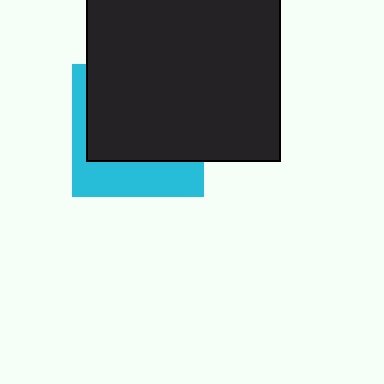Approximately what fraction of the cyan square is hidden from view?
Roughly 65% of the cyan square is hidden behind the black rectangle.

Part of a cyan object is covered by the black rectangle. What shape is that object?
It is a square.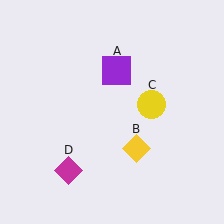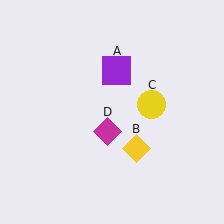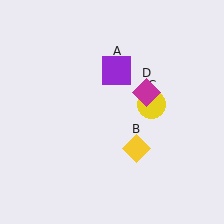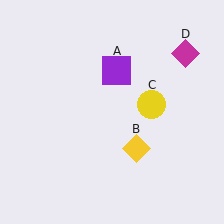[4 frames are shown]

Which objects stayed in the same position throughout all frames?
Purple square (object A) and yellow diamond (object B) and yellow circle (object C) remained stationary.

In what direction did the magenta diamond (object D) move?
The magenta diamond (object D) moved up and to the right.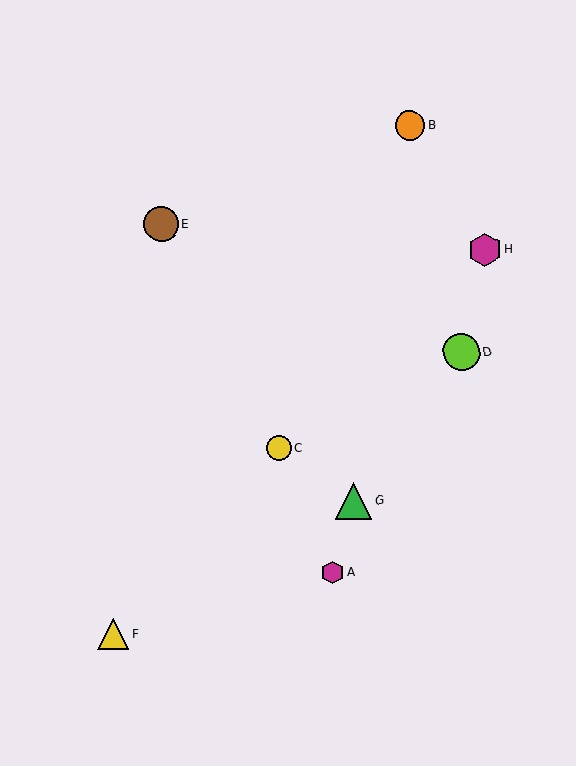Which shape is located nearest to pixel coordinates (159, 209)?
The brown circle (labeled E) at (161, 224) is nearest to that location.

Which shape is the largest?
The lime circle (labeled D) is the largest.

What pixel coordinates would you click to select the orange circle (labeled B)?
Click at (410, 125) to select the orange circle B.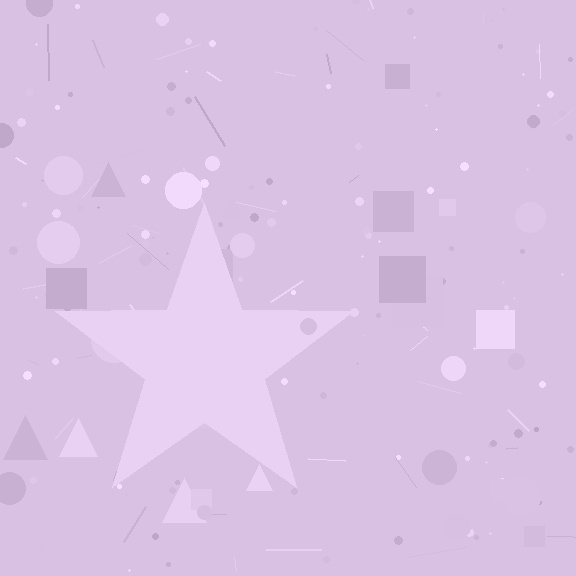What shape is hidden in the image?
A star is hidden in the image.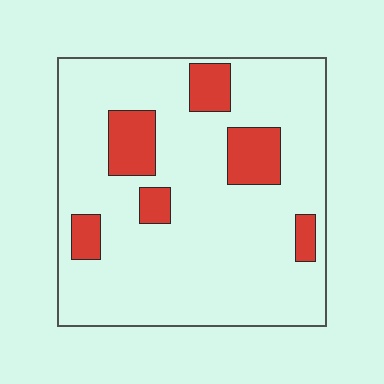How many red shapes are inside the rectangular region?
6.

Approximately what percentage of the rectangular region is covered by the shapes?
Approximately 15%.